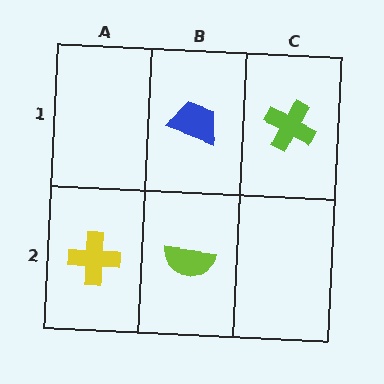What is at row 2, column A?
A yellow cross.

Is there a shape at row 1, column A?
No, that cell is empty.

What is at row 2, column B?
A lime semicircle.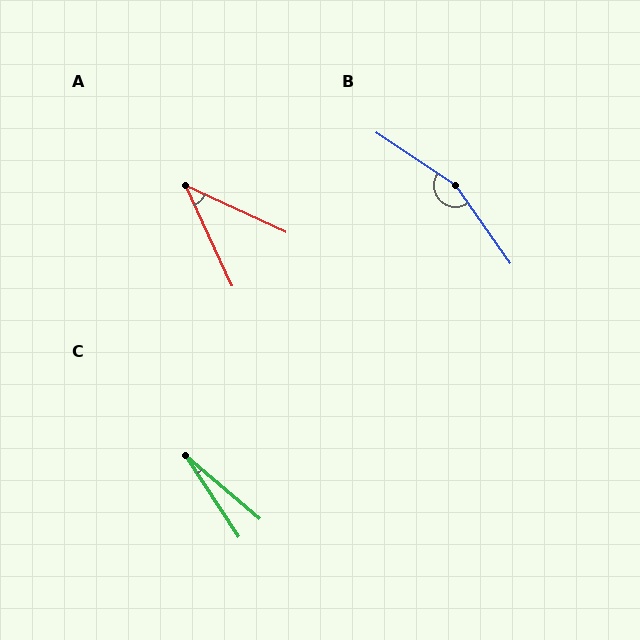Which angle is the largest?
B, at approximately 159 degrees.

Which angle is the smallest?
C, at approximately 16 degrees.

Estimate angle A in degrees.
Approximately 40 degrees.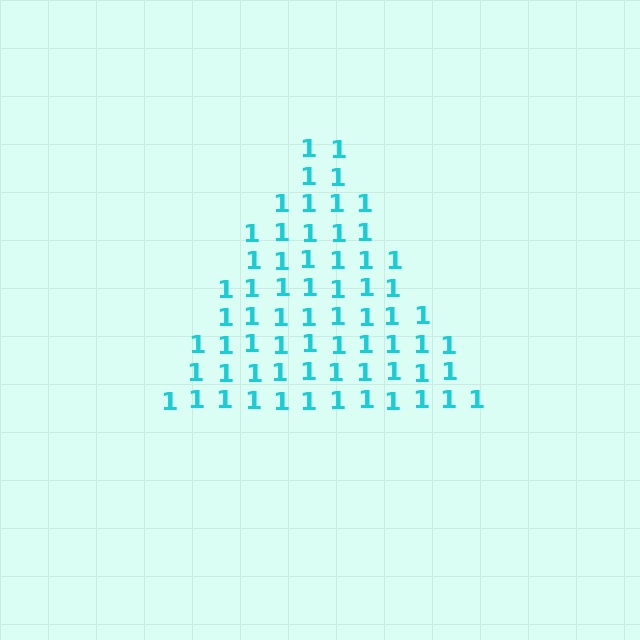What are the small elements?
The small elements are digit 1's.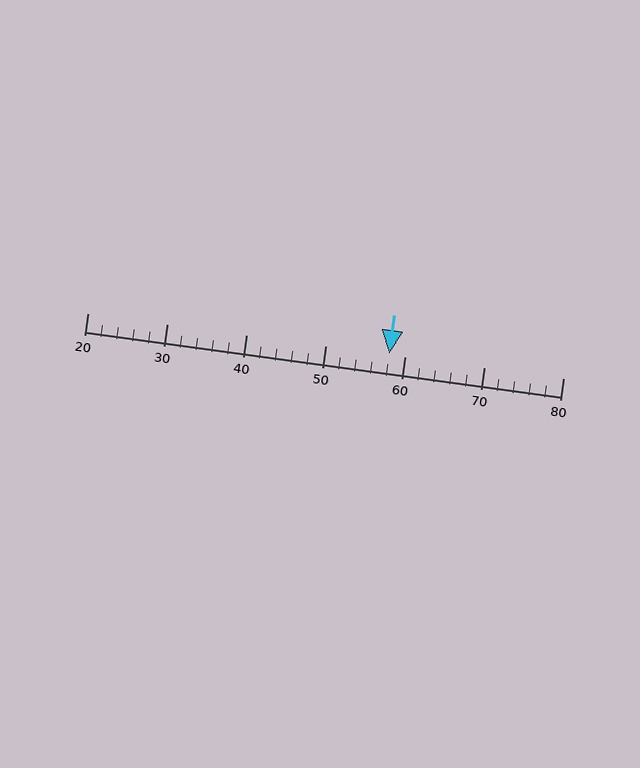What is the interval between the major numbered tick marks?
The major tick marks are spaced 10 units apart.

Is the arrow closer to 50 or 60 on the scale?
The arrow is closer to 60.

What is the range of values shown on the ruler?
The ruler shows values from 20 to 80.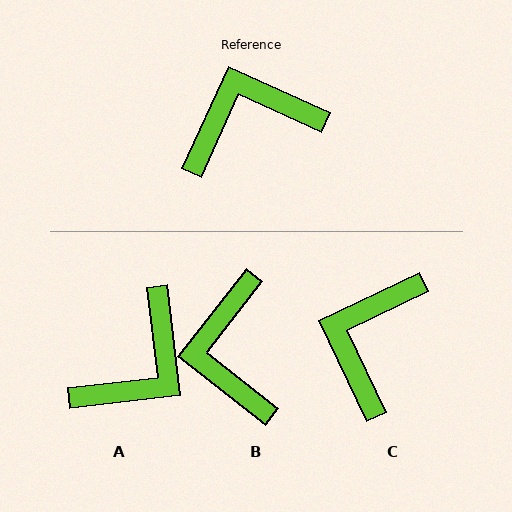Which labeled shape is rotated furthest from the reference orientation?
A, about 149 degrees away.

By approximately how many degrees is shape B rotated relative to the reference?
Approximately 77 degrees counter-clockwise.